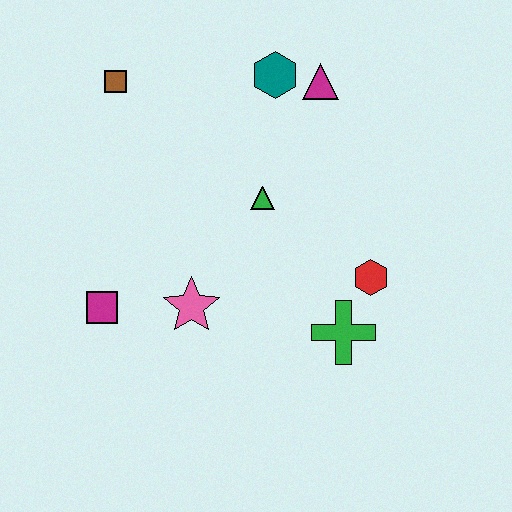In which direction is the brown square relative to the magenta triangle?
The brown square is to the left of the magenta triangle.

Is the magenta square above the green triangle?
No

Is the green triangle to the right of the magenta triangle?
No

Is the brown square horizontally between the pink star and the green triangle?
No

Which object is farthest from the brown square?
The green cross is farthest from the brown square.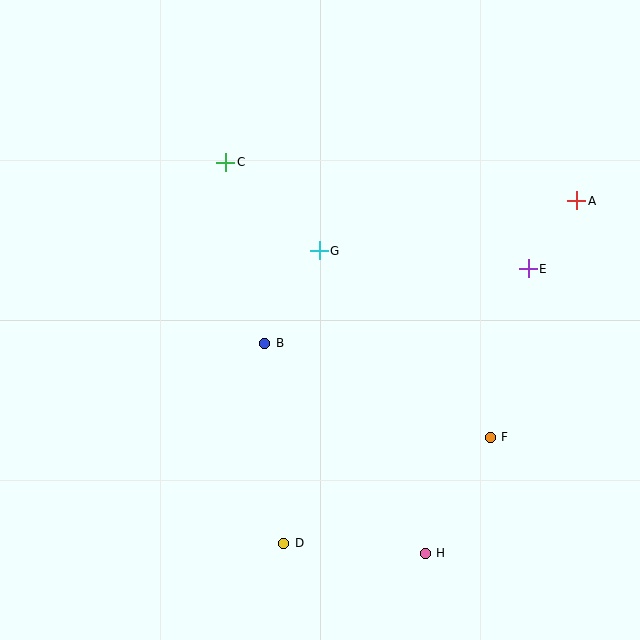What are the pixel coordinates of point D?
Point D is at (284, 543).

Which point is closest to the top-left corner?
Point C is closest to the top-left corner.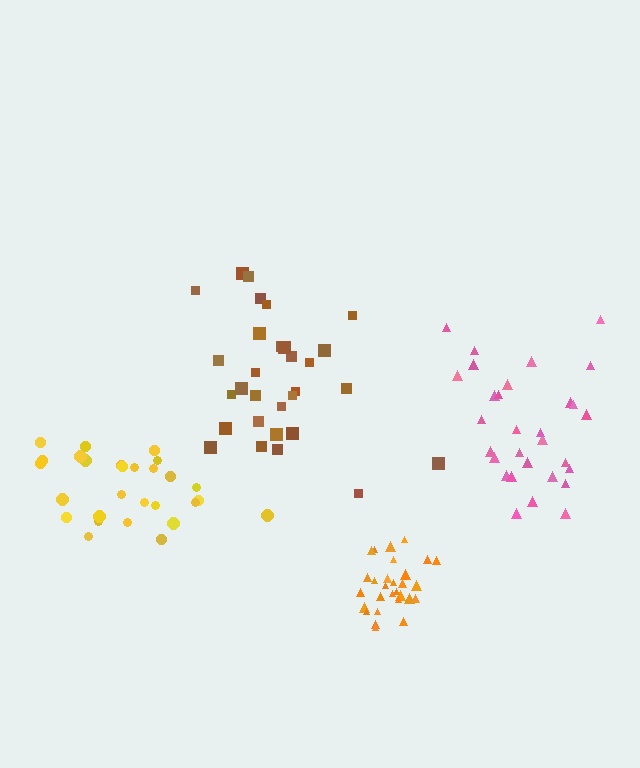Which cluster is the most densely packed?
Orange.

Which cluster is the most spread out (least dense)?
Pink.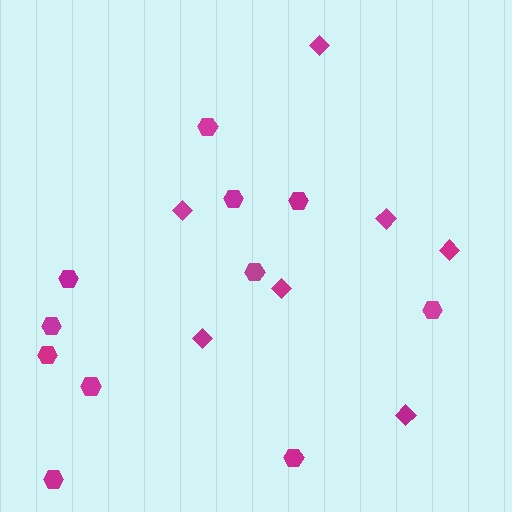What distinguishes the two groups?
There are 2 groups: one group of hexagons (11) and one group of diamonds (7).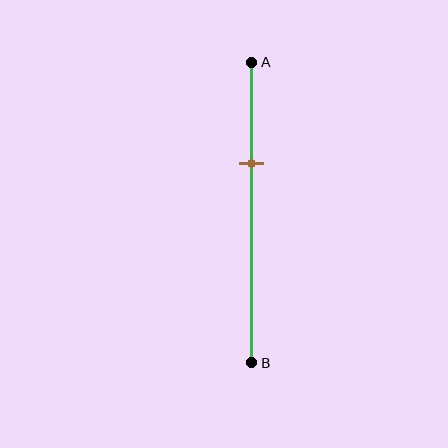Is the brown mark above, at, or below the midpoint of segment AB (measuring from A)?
The brown mark is above the midpoint of segment AB.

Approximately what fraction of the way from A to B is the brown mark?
The brown mark is approximately 35% of the way from A to B.